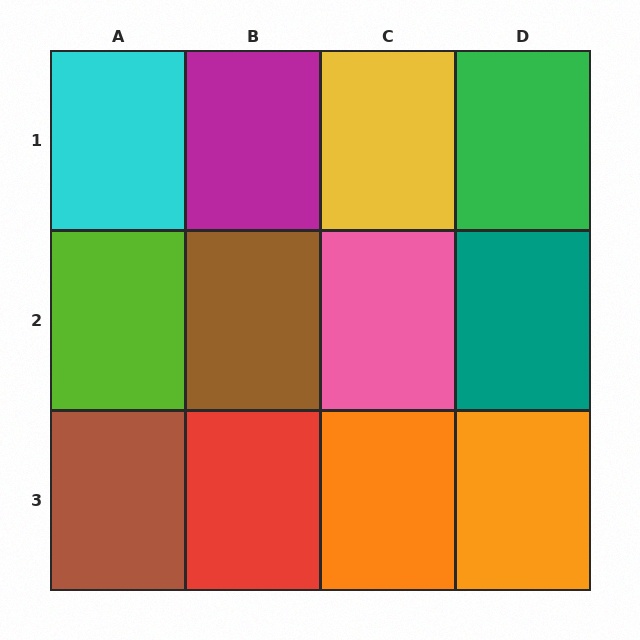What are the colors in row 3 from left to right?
Brown, red, orange, orange.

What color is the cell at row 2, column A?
Lime.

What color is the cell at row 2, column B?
Brown.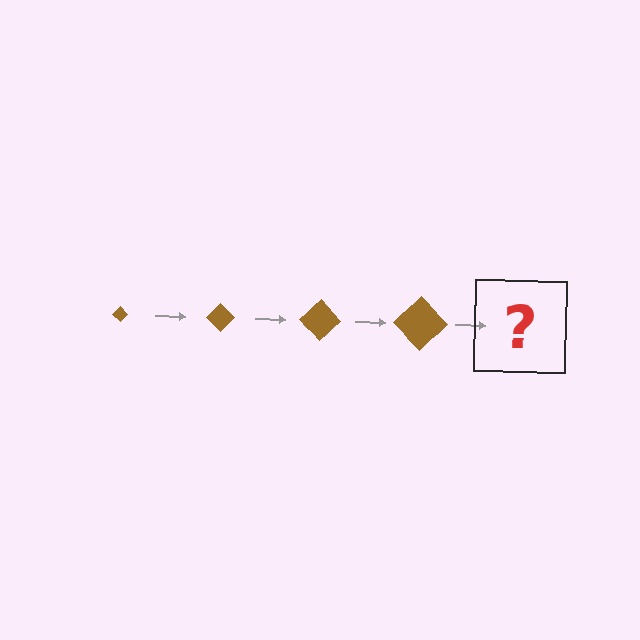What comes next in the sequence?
The next element should be a brown diamond, larger than the previous one.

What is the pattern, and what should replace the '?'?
The pattern is that the diamond gets progressively larger each step. The '?' should be a brown diamond, larger than the previous one.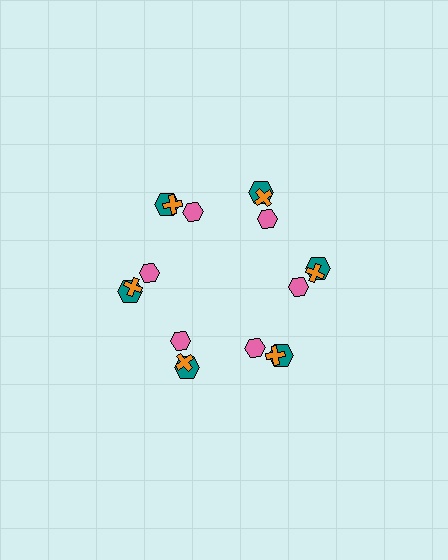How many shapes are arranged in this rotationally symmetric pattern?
There are 18 shapes, arranged in 6 groups of 3.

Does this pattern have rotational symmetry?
Yes, this pattern has 6-fold rotational symmetry. It looks the same after rotating 60 degrees around the center.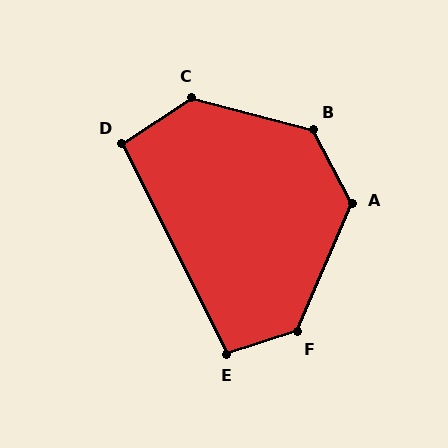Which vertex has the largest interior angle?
C, at approximately 133 degrees.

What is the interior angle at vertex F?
Approximately 131 degrees (obtuse).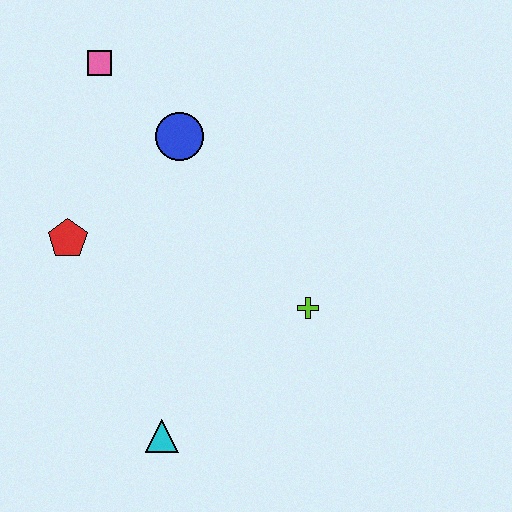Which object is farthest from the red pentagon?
The lime cross is farthest from the red pentagon.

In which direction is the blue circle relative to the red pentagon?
The blue circle is to the right of the red pentagon.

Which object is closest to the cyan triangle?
The lime cross is closest to the cyan triangle.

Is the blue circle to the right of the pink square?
Yes